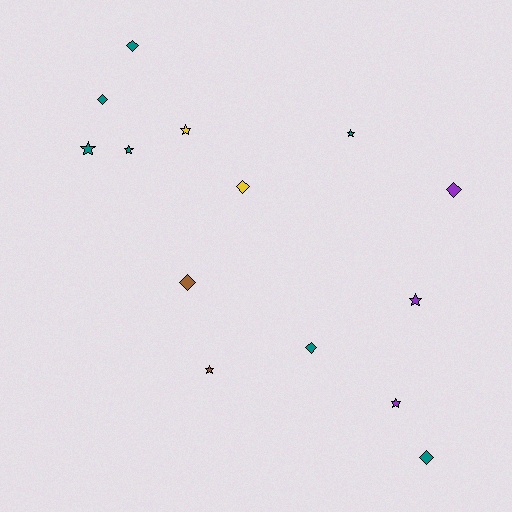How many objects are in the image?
There are 14 objects.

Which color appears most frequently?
Teal, with 7 objects.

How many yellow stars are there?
There is 1 yellow star.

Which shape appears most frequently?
Star, with 7 objects.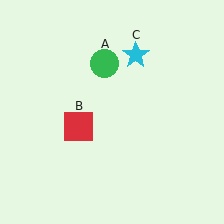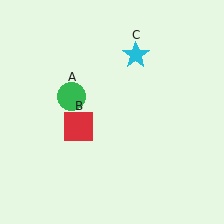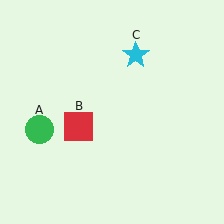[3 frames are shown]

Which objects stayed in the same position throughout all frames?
Red square (object B) and cyan star (object C) remained stationary.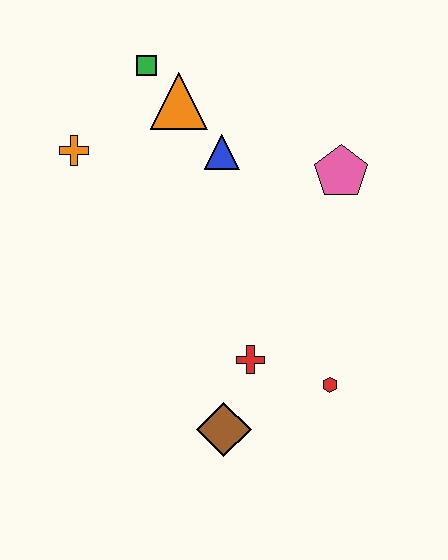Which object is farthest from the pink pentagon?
The brown diamond is farthest from the pink pentagon.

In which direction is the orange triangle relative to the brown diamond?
The orange triangle is above the brown diamond.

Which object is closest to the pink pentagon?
The blue triangle is closest to the pink pentagon.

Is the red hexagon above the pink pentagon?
No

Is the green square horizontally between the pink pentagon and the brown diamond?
No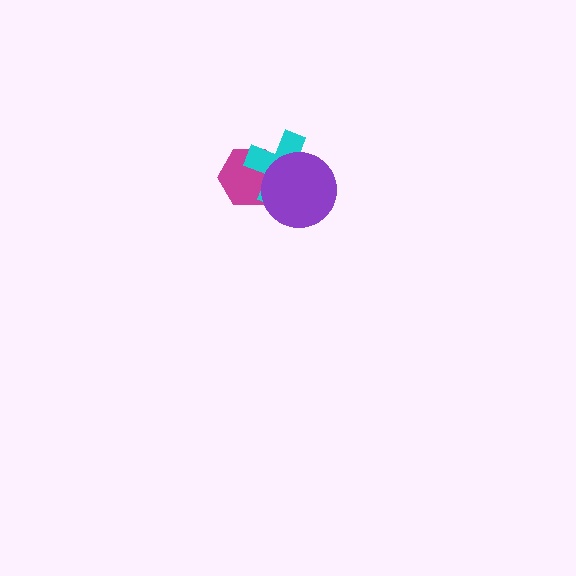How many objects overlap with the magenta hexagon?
2 objects overlap with the magenta hexagon.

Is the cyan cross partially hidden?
Yes, it is partially covered by another shape.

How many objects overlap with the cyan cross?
2 objects overlap with the cyan cross.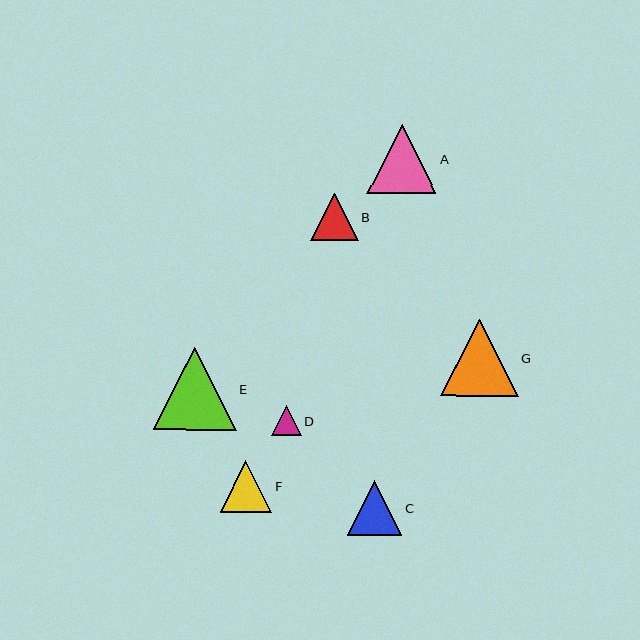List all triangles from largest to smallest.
From largest to smallest: E, G, A, C, F, B, D.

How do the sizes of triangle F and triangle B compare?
Triangle F and triangle B are approximately the same size.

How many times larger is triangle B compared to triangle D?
Triangle B is approximately 1.6 times the size of triangle D.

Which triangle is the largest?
Triangle E is the largest with a size of approximately 83 pixels.